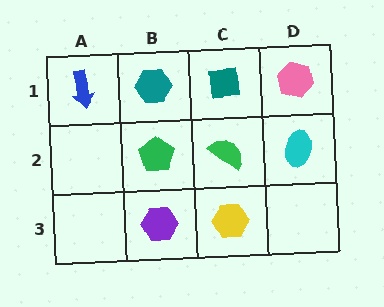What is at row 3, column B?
A purple hexagon.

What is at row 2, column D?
A cyan ellipse.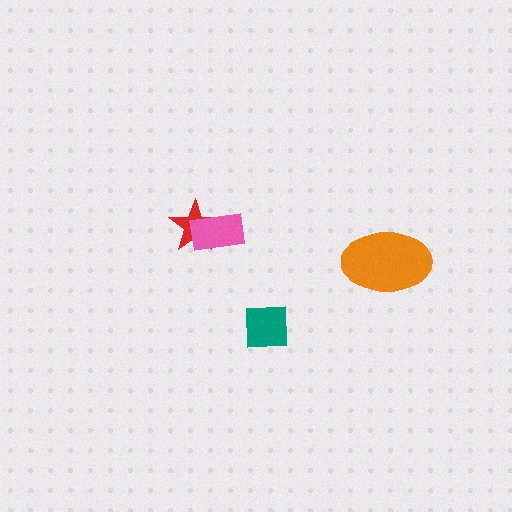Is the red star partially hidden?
Yes, it is partially covered by another shape.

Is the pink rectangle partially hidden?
No, no other shape covers it.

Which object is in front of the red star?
The pink rectangle is in front of the red star.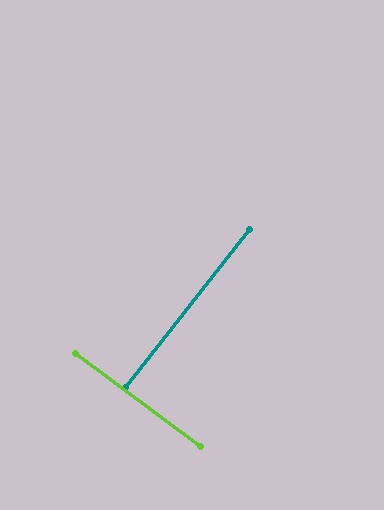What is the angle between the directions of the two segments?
Approximately 89 degrees.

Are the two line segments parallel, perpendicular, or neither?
Perpendicular — they meet at approximately 89°.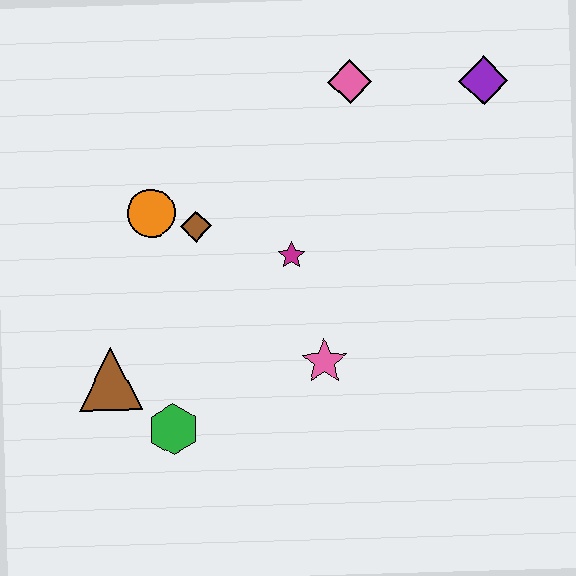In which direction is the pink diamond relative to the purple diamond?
The pink diamond is to the left of the purple diamond.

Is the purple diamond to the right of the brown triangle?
Yes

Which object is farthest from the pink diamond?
The green hexagon is farthest from the pink diamond.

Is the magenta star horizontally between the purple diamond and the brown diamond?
Yes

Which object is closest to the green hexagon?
The brown triangle is closest to the green hexagon.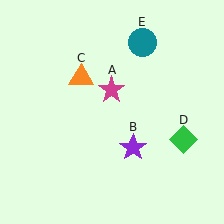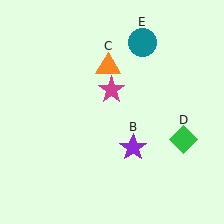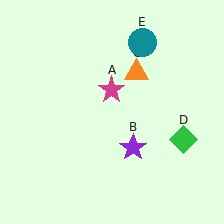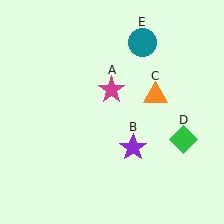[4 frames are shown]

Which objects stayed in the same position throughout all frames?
Magenta star (object A) and purple star (object B) and green diamond (object D) and teal circle (object E) remained stationary.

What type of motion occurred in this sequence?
The orange triangle (object C) rotated clockwise around the center of the scene.